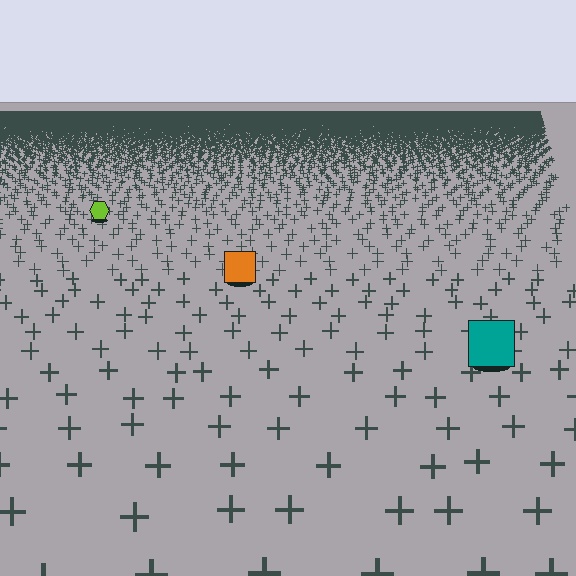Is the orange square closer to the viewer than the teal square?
No. The teal square is closer — you can tell from the texture gradient: the ground texture is coarser near it.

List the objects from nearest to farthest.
From nearest to farthest: the teal square, the orange square, the lime hexagon.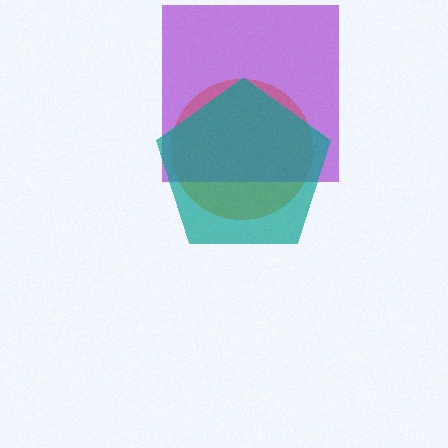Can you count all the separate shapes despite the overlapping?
Yes, there are 3 separate shapes.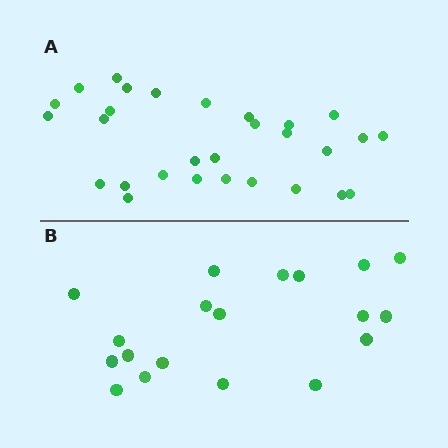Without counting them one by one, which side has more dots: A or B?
Region A (the top region) has more dots.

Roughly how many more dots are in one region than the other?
Region A has roughly 10 or so more dots than region B.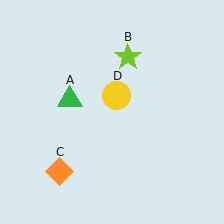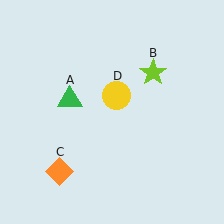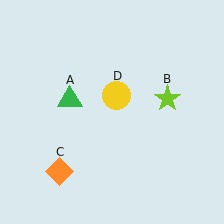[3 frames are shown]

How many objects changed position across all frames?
1 object changed position: lime star (object B).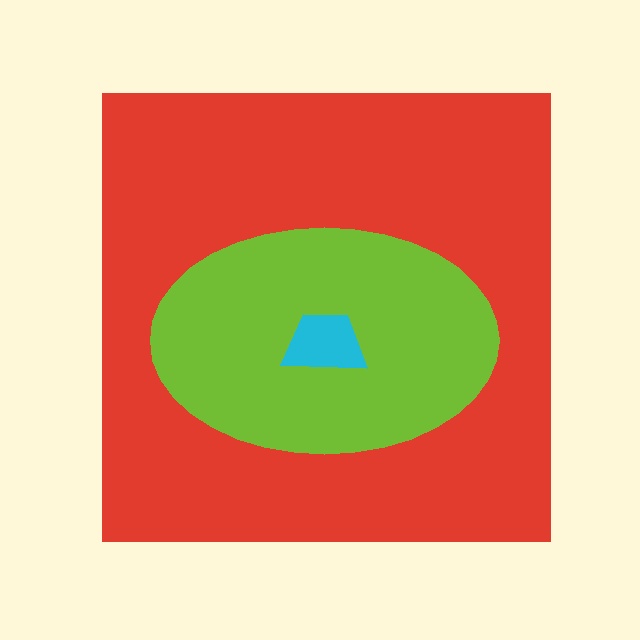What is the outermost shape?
The red square.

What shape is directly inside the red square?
The lime ellipse.